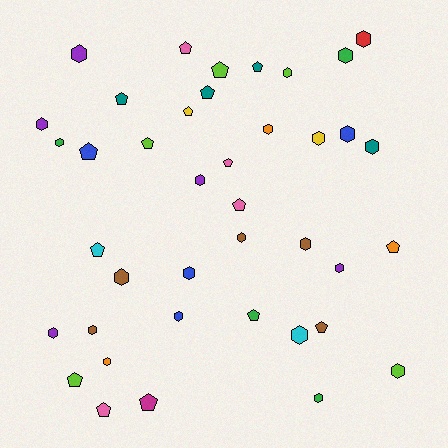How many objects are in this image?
There are 40 objects.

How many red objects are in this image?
There is 1 red object.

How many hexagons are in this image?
There are 23 hexagons.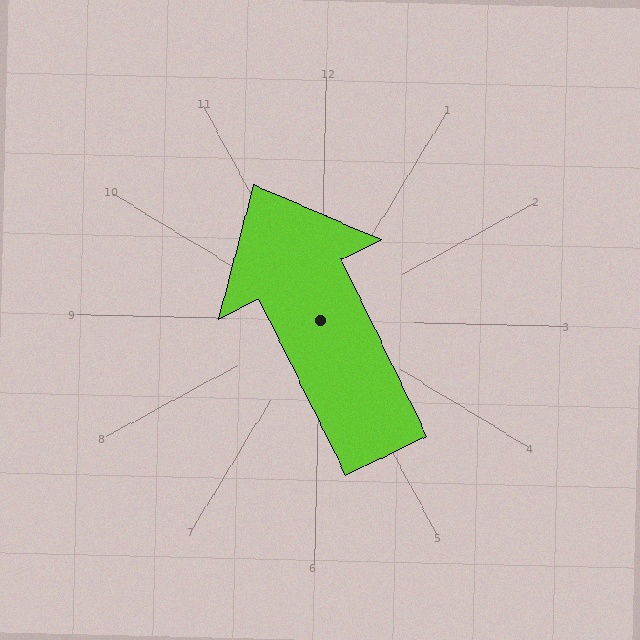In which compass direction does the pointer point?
Northwest.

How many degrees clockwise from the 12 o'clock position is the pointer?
Approximately 333 degrees.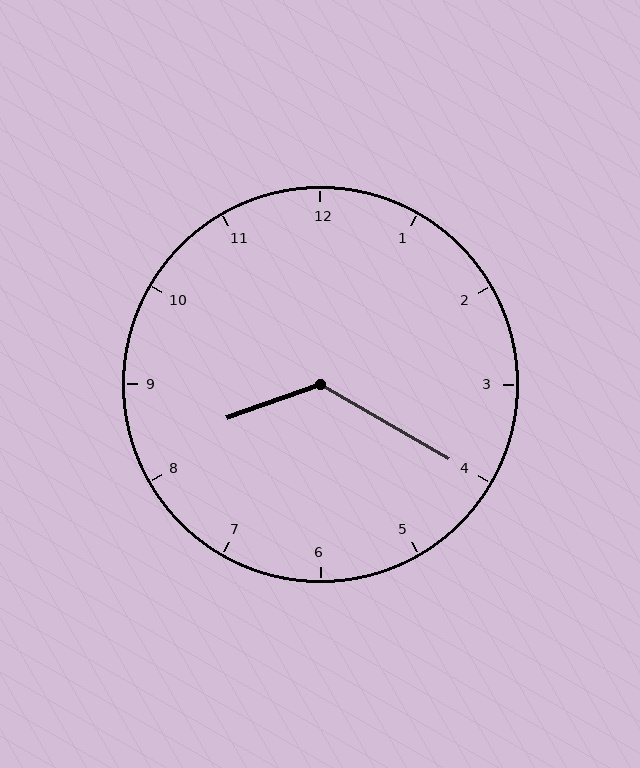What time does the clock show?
8:20.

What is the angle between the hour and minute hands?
Approximately 130 degrees.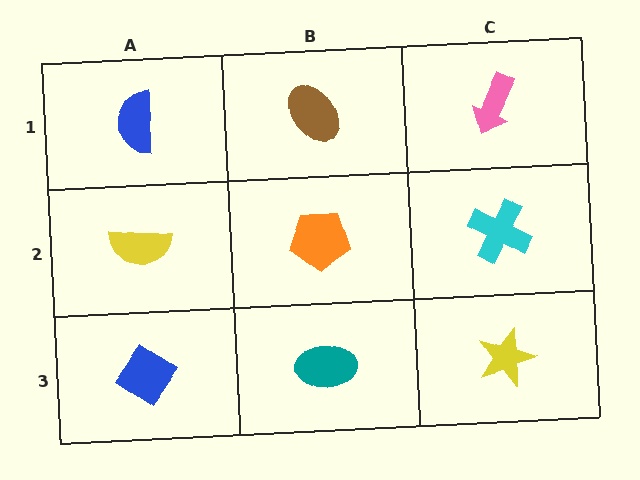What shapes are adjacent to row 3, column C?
A cyan cross (row 2, column C), a teal ellipse (row 3, column B).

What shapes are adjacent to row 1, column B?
An orange pentagon (row 2, column B), a blue semicircle (row 1, column A), a pink arrow (row 1, column C).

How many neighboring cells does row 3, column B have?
3.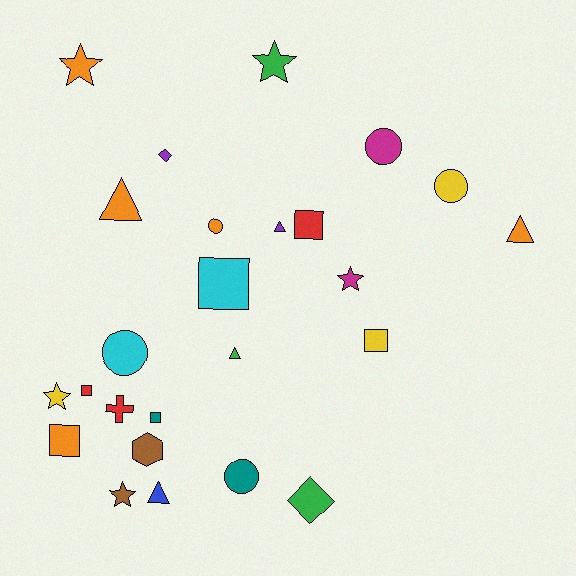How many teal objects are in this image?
There are 2 teal objects.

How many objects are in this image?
There are 25 objects.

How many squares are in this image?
There are 6 squares.